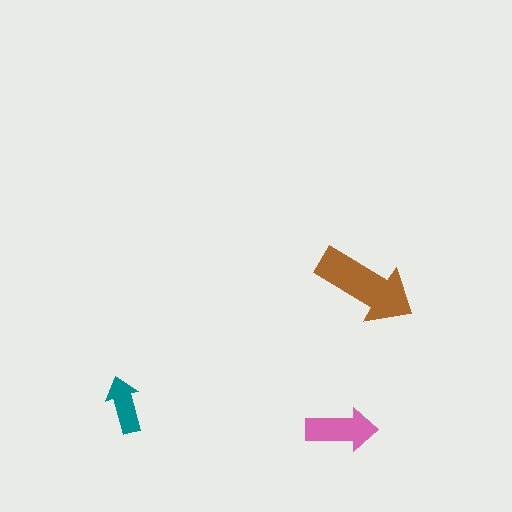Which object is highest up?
The brown arrow is topmost.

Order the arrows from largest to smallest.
the brown one, the pink one, the teal one.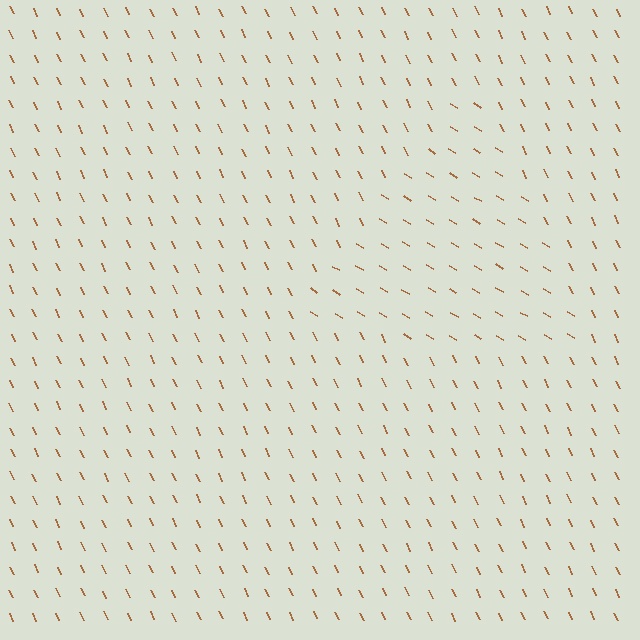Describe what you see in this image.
The image is filled with small brown line segments. A triangle region in the image has lines oriented differently from the surrounding lines, creating a visible texture boundary.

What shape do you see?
I see a triangle.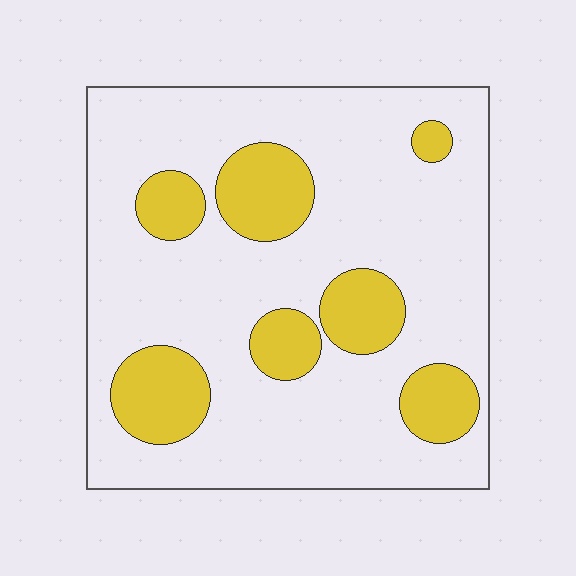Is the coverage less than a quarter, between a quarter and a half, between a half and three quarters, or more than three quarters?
Less than a quarter.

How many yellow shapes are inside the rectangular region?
7.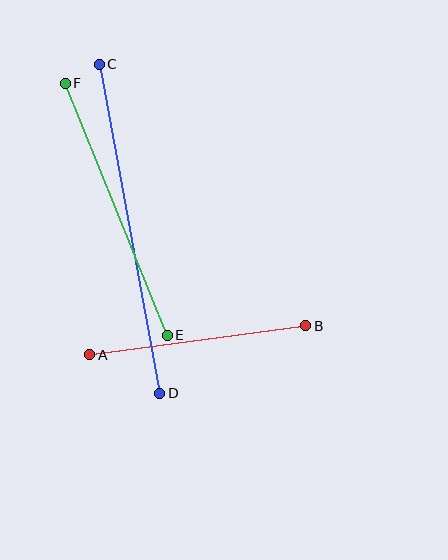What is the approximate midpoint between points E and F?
The midpoint is at approximately (116, 209) pixels.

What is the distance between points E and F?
The distance is approximately 272 pixels.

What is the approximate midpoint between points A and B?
The midpoint is at approximately (198, 340) pixels.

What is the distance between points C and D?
The distance is approximately 335 pixels.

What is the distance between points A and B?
The distance is approximately 218 pixels.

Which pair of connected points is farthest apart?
Points C and D are farthest apart.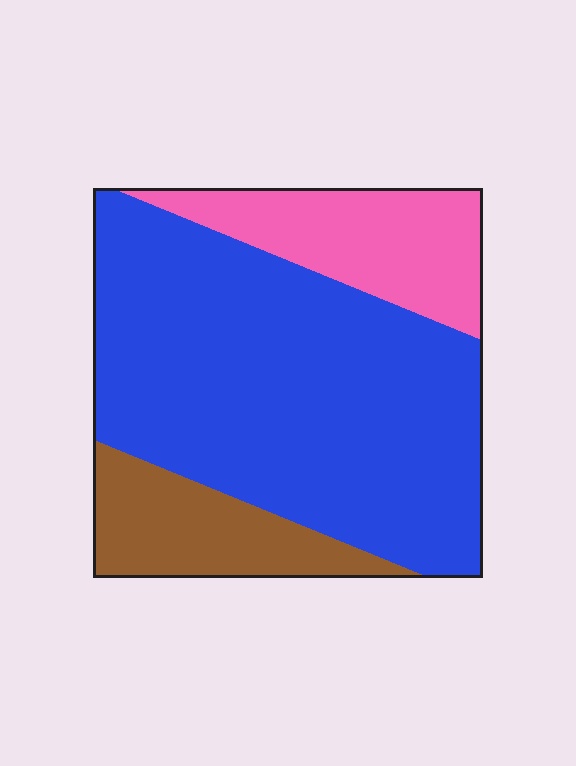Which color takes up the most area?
Blue, at roughly 65%.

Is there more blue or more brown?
Blue.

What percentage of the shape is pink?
Pink takes up less than a quarter of the shape.